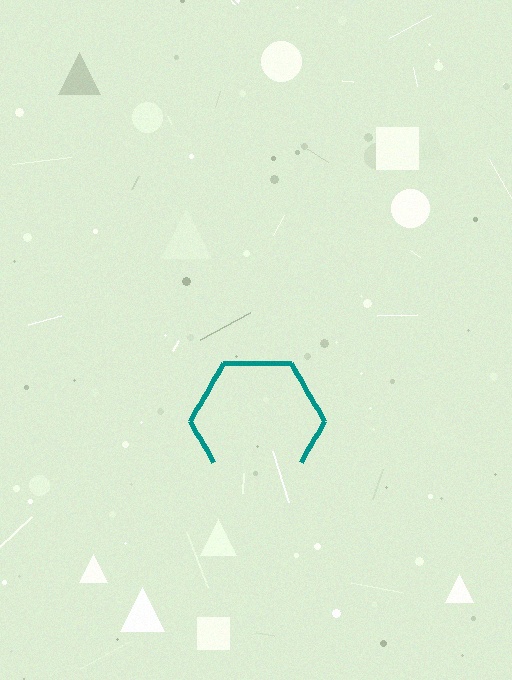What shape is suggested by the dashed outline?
The dashed outline suggests a hexagon.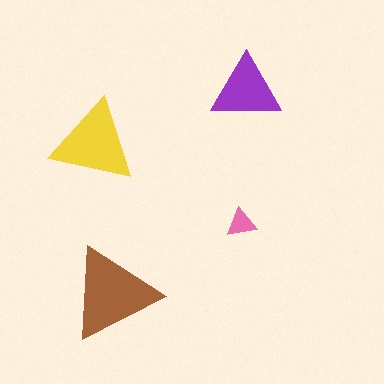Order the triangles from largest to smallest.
the brown one, the yellow one, the purple one, the pink one.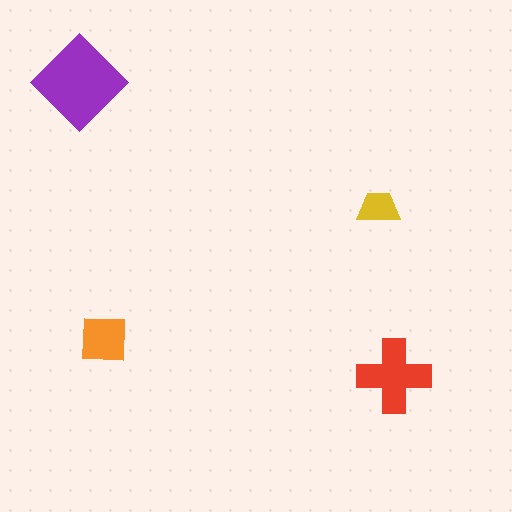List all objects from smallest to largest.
The yellow trapezoid, the orange square, the red cross, the purple diamond.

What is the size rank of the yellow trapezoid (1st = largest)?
4th.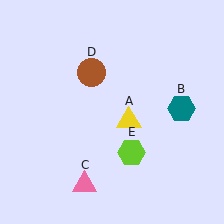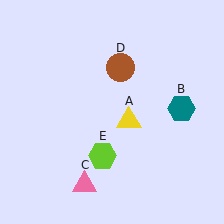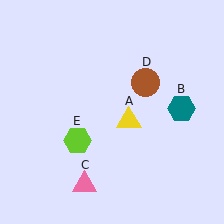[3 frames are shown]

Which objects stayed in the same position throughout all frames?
Yellow triangle (object A) and teal hexagon (object B) and pink triangle (object C) remained stationary.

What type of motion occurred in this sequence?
The brown circle (object D), lime hexagon (object E) rotated clockwise around the center of the scene.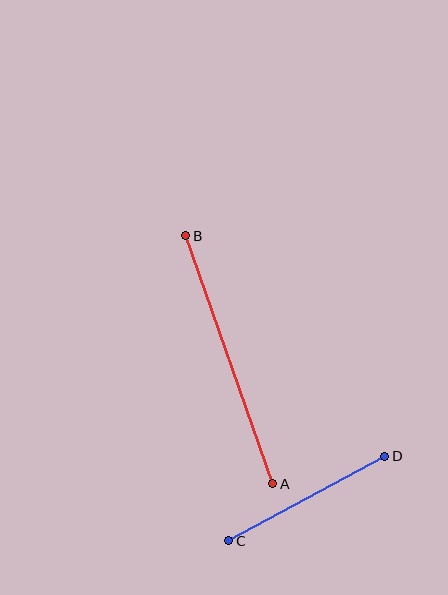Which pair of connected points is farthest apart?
Points A and B are farthest apart.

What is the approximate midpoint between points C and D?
The midpoint is at approximately (307, 498) pixels.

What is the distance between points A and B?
The distance is approximately 263 pixels.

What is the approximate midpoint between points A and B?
The midpoint is at approximately (229, 360) pixels.